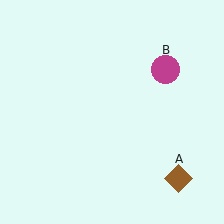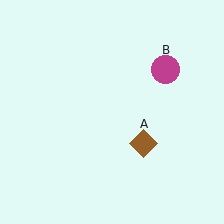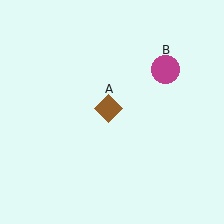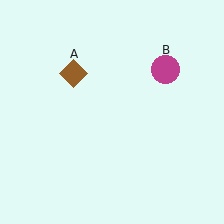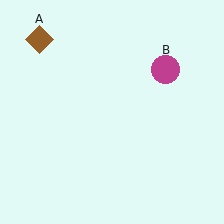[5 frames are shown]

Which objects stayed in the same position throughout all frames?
Magenta circle (object B) remained stationary.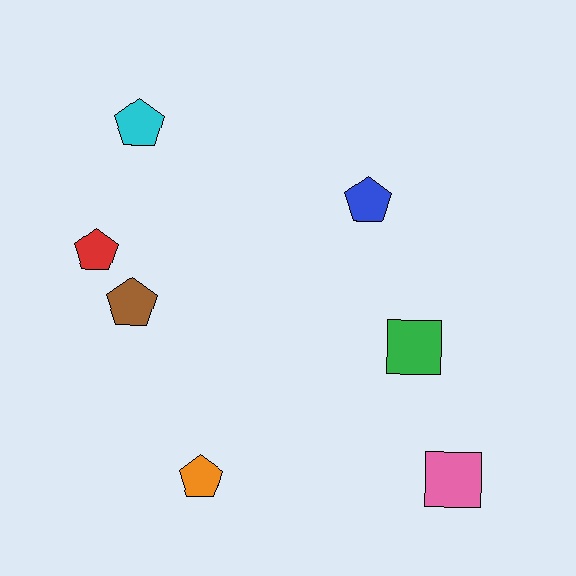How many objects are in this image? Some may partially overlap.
There are 7 objects.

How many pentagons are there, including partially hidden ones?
There are 5 pentagons.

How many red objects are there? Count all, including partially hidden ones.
There is 1 red object.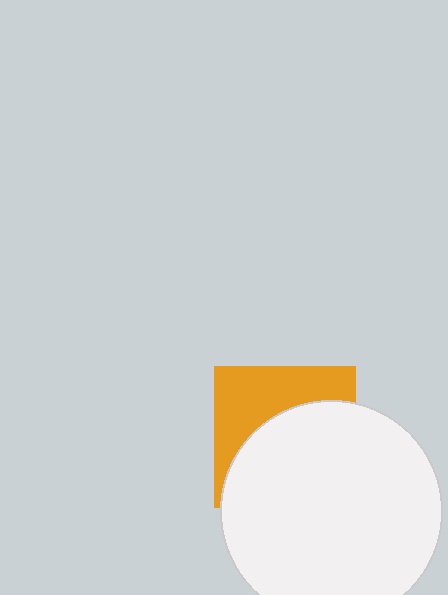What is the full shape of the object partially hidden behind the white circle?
The partially hidden object is an orange square.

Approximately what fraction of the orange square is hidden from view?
Roughly 59% of the orange square is hidden behind the white circle.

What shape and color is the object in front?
The object in front is a white circle.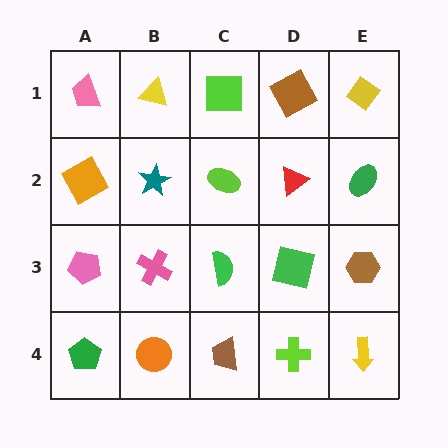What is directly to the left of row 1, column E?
A brown square.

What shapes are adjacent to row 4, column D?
A green square (row 3, column D), a brown trapezoid (row 4, column C), a yellow arrow (row 4, column E).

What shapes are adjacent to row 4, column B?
A pink cross (row 3, column B), a green pentagon (row 4, column A), a brown trapezoid (row 4, column C).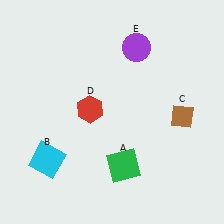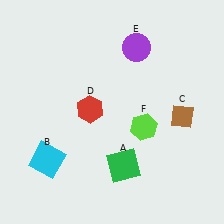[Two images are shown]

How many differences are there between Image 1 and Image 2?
There is 1 difference between the two images.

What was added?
A lime hexagon (F) was added in Image 2.